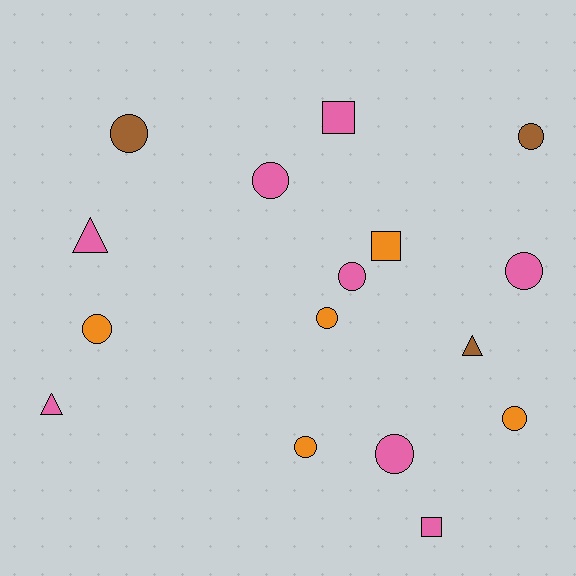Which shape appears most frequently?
Circle, with 10 objects.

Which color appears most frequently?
Pink, with 8 objects.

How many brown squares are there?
There are no brown squares.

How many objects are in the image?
There are 16 objects.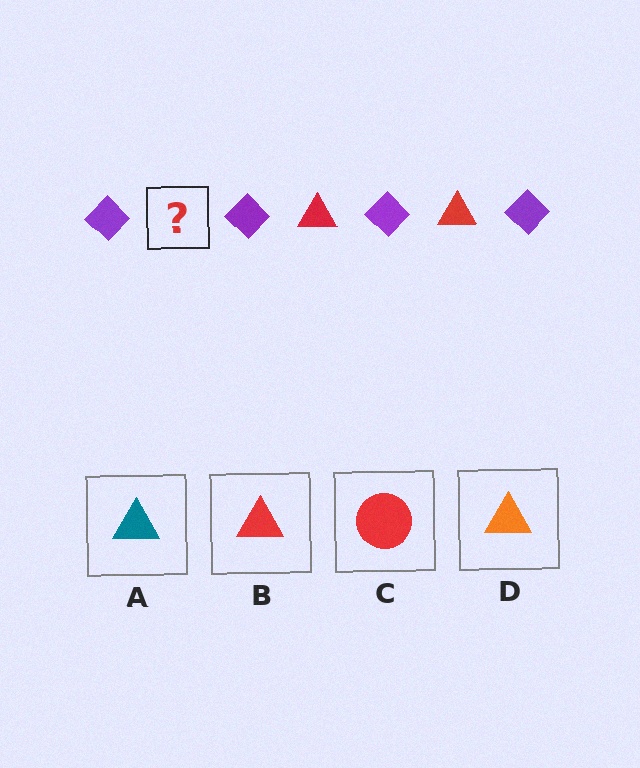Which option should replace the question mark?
Option B.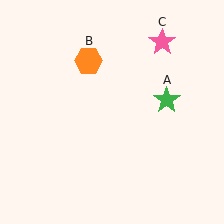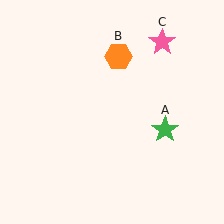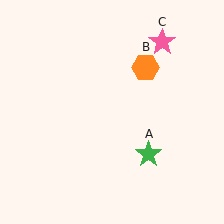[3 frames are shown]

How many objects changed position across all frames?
2 objects changed position: green star (object A), orange hexagon (object B).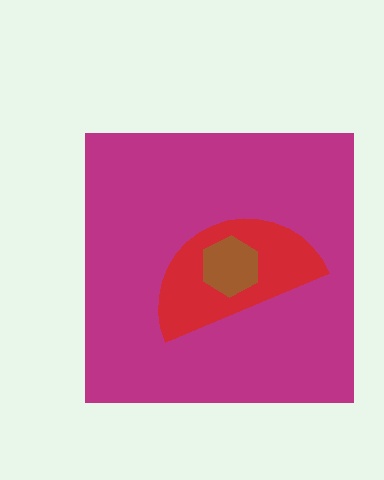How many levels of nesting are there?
3.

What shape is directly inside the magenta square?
The red semicircle.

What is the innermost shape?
The brown hexagon.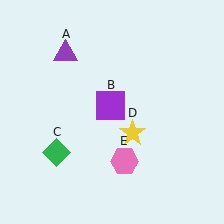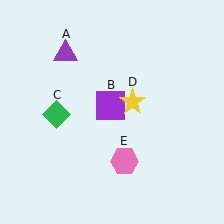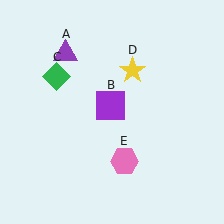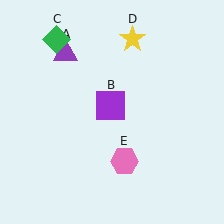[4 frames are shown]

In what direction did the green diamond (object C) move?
The green diamond (object C) moved up.